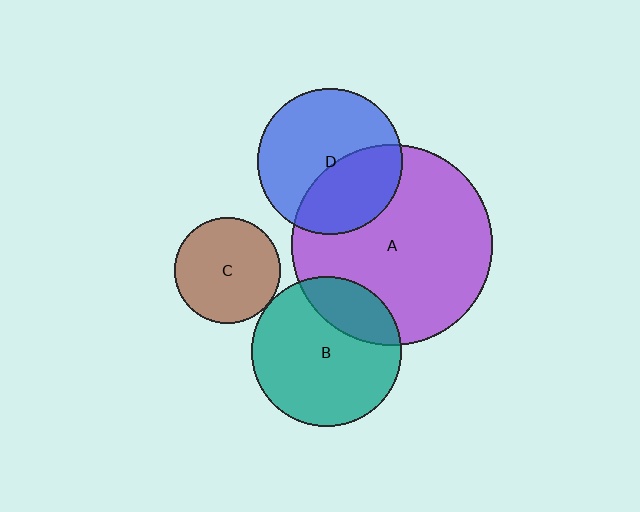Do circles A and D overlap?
Yes.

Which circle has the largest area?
Circle A (purple).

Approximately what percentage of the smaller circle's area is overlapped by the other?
Approximately 40%.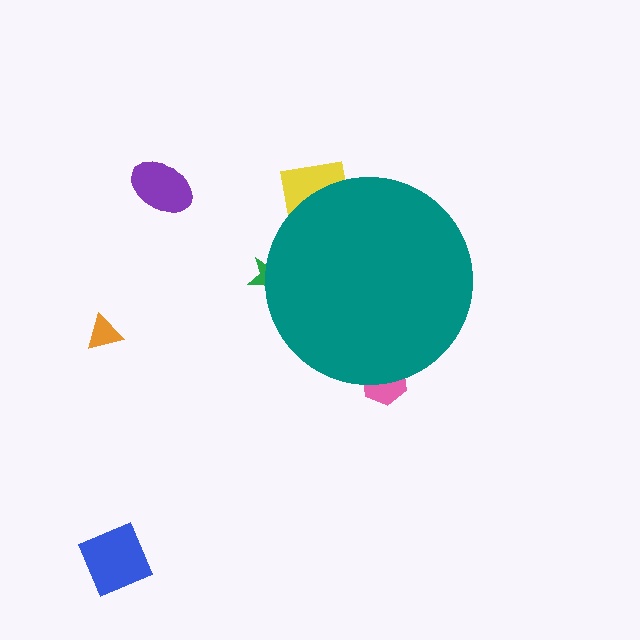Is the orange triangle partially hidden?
No, the orange triangle is fully visible.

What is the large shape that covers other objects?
A teal circle.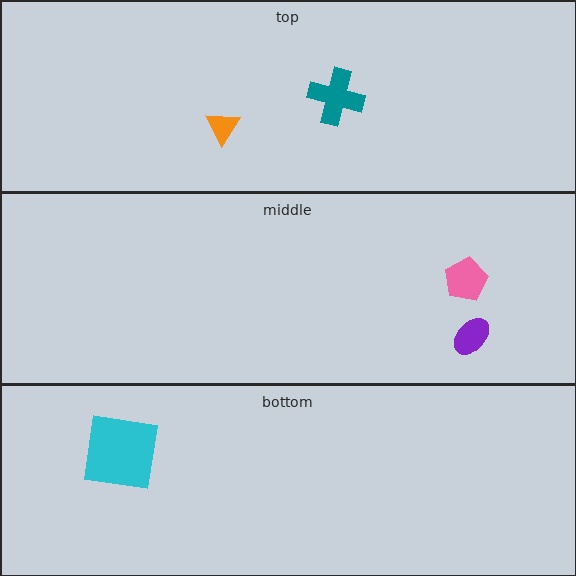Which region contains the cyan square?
The bottom region.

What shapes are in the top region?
The orange triangle, the teal cross.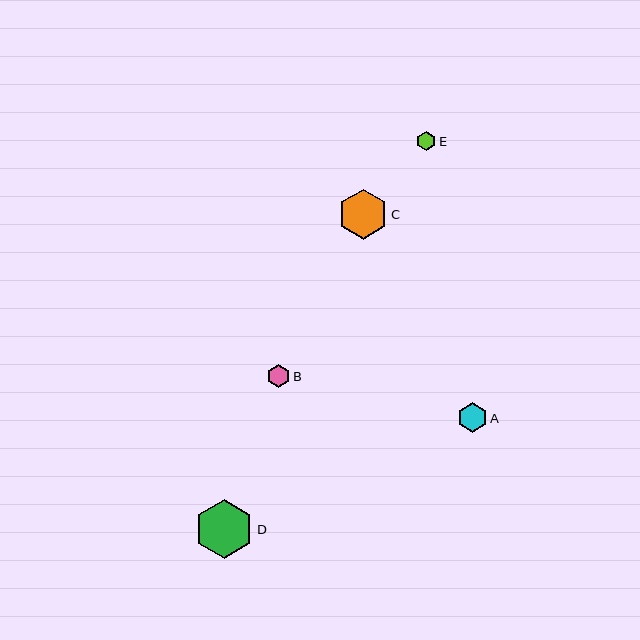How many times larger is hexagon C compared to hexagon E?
Hexagon C is approximately 2.6 times the size of hexagon E.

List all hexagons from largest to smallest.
From largest to smallest: D, C, A, B, E.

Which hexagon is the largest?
Hexagon D is the largest with a size of approximately 59 pixels.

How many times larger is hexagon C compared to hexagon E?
Hexagon C is approximately 2.6 times the size of hexagon E.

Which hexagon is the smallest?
Hexagon E is the smallest with a size of approximately 20 pixels.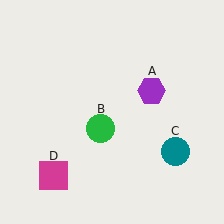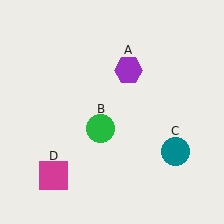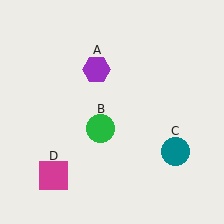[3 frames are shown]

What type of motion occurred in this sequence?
The purple hexagon (object A) rotated counterclockwise around the center of the scene.